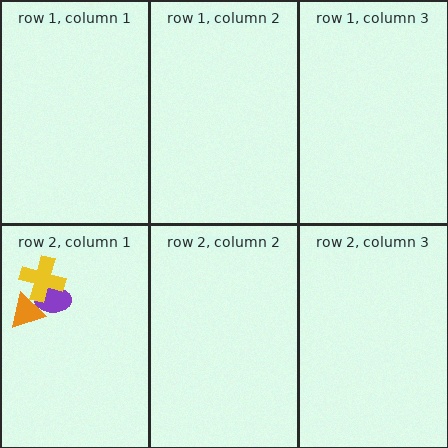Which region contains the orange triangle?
The row 2, column 1 region.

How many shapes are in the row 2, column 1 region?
3.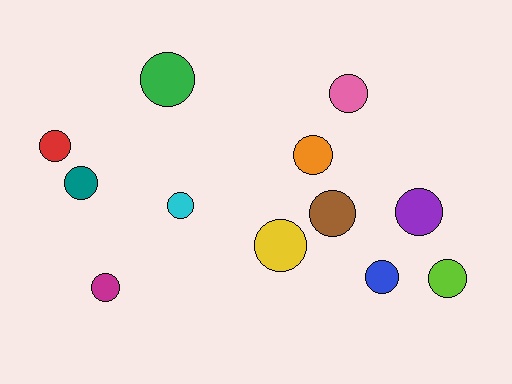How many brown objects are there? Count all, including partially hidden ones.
There is 1 brown object.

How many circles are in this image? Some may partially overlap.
There are 12 circles.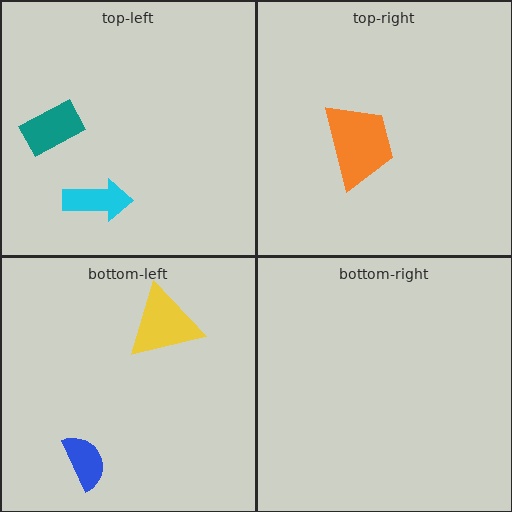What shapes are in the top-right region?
The orange trapezoid.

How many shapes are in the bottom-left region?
2.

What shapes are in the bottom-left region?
The blue semicircle, the yellow triangle.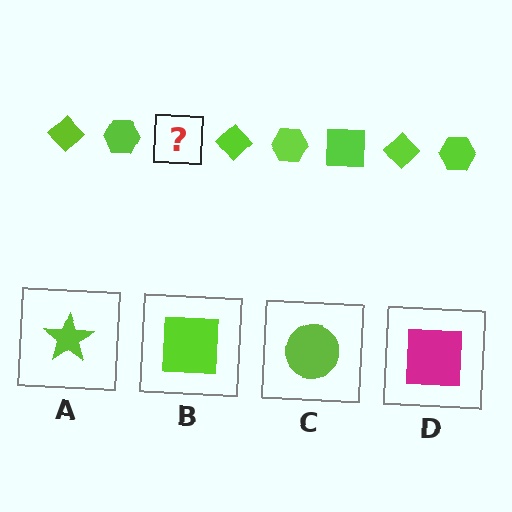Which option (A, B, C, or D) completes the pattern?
B.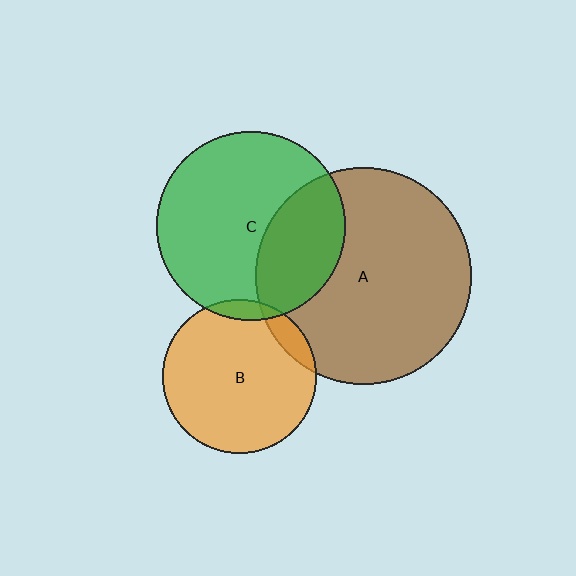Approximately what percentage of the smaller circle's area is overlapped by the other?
Approximately 10%.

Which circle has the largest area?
Circle A (brown).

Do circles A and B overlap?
Yes.